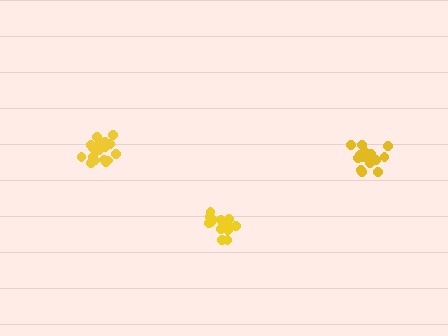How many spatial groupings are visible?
There are 3 spatial groupings.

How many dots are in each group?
Group 1: 15 dots, Group 2: 17 dots, Group 3: 18 dots (50 total).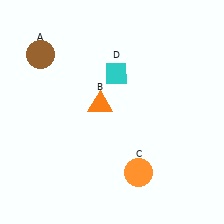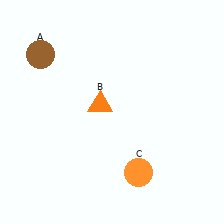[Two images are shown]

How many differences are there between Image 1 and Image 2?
There is 1 difference between the two images.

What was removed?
The cyan diamond (D) was removed in Image 2.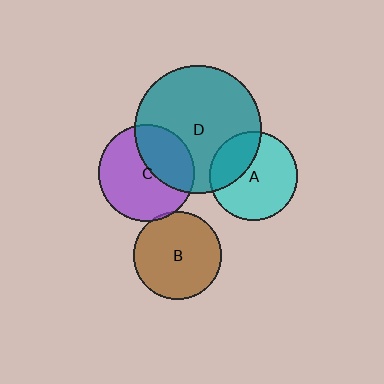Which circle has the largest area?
Circle D (teal).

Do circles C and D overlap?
Yes.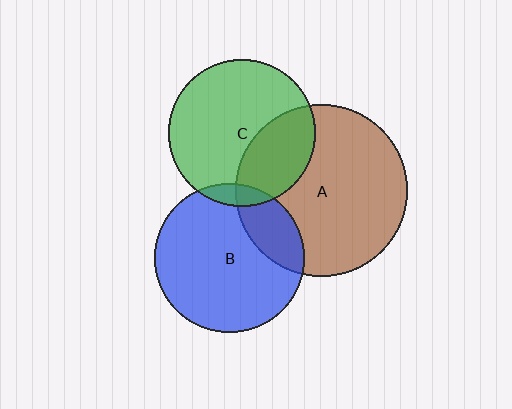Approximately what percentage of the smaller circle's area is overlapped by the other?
Approximately 30%.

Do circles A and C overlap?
Yes.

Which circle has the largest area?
Circle A (brown).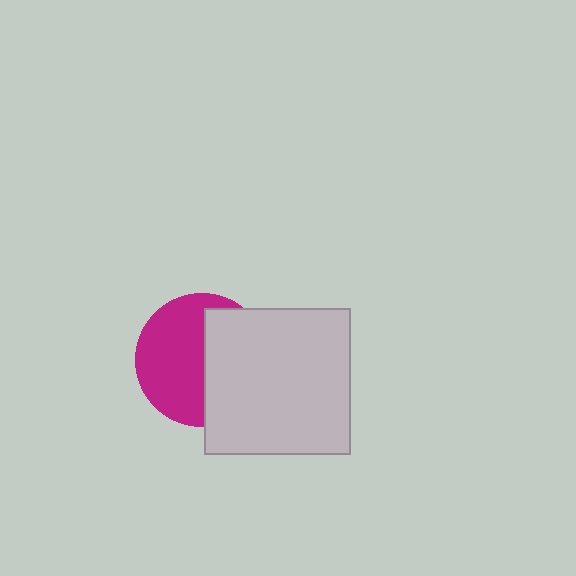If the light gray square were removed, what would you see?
You would see the complete magenta circle.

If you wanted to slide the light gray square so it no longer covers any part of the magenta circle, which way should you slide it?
Slide it right — that is the most direct way to separate the two shapes.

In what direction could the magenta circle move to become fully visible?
The magenta circle could move left. That would shift it out from behind the light gray square entirely.